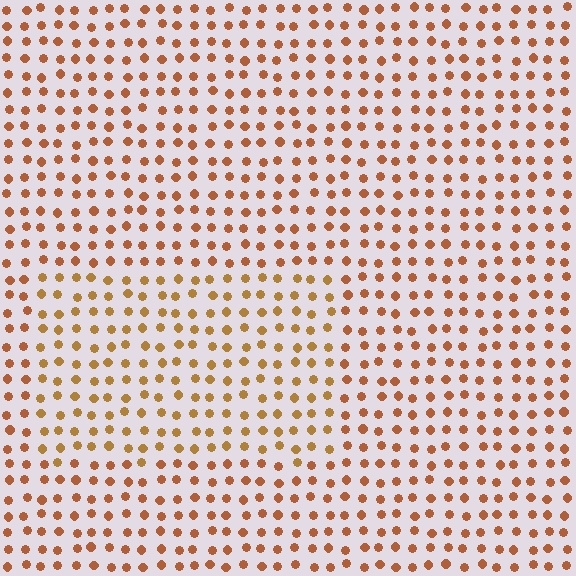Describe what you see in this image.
The image is filled with small brown elements in a uniform arrangement. A rectangle-shaped region is visible where the elements are tinted to a slightly different hue, forming a subtle color boundary.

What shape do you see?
I see a rectangle.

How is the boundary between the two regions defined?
The boundary is defined purely by a slight shift in hue (about 17 degrees). Spacing, size, and orientation are identical on both sides.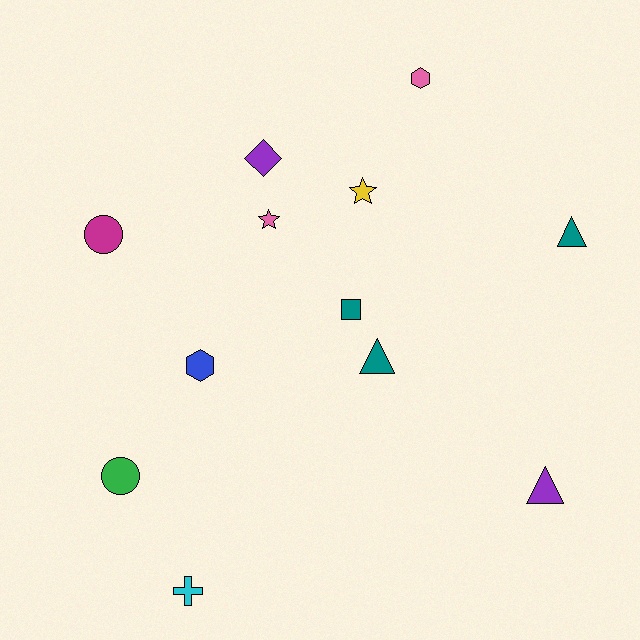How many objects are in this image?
There are 12 objects.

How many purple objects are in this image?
There are 2 purple objects.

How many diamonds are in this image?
There is 1 diamond.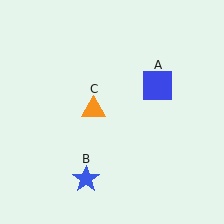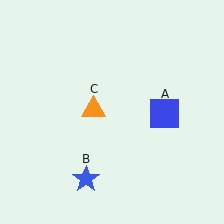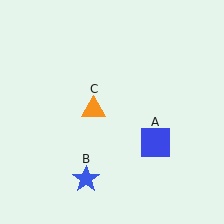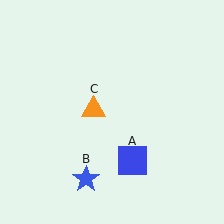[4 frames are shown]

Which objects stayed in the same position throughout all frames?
Blue star (object B) and orange triangle (object C) remained stationary.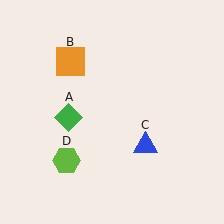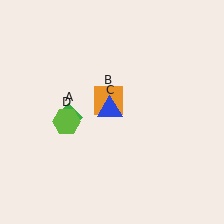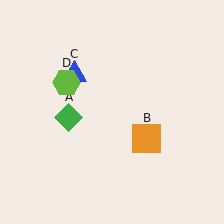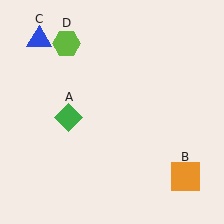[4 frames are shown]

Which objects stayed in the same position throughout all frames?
Green diamond (object A) remained stationary.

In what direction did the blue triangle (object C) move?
The blue triangle (object C) moved up and to the left.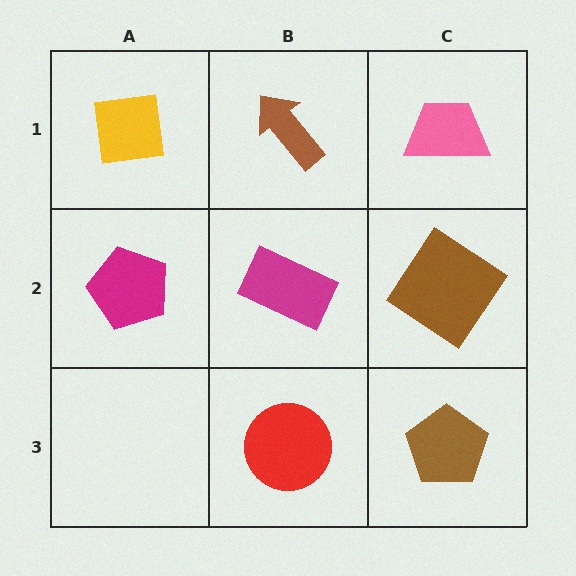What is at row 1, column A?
A yellow square.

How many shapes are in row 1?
3 shapes.